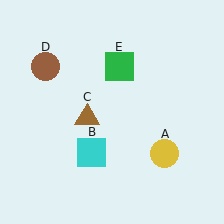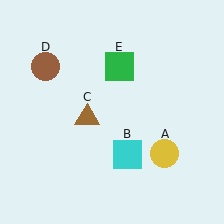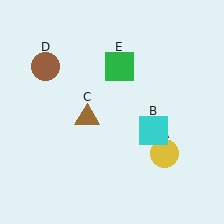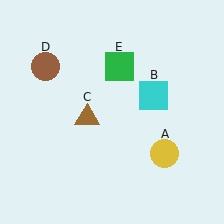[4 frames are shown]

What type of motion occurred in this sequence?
The cyan square (object B) rotated counterclockwise around the center of the scene.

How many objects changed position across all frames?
1 object changed position: cyan square (object B).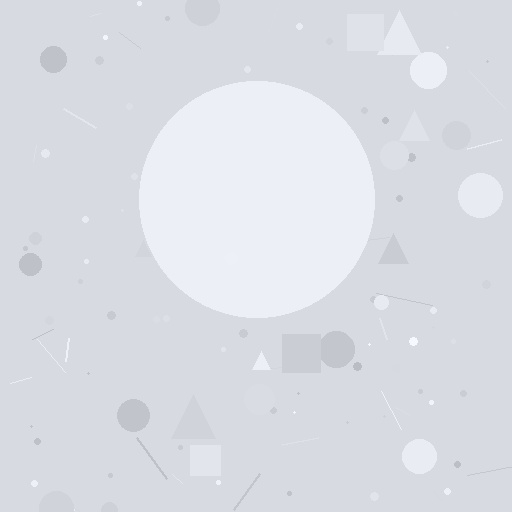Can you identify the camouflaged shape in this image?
The camouflaged shape is a circle.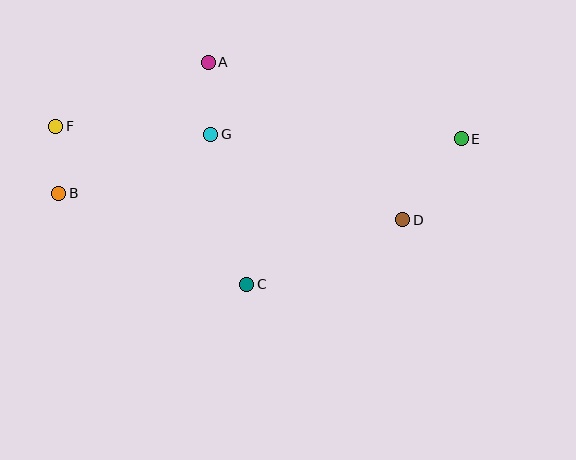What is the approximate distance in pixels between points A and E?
The distance between A and E is approximately 264 pixels.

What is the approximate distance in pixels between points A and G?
The distance between A and G is approximately 72 pixels.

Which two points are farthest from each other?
Points B and E are farthest from each other.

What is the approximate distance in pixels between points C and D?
The distance between C and D is approximately 169 pixels.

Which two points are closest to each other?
Points B and F are closest to each other.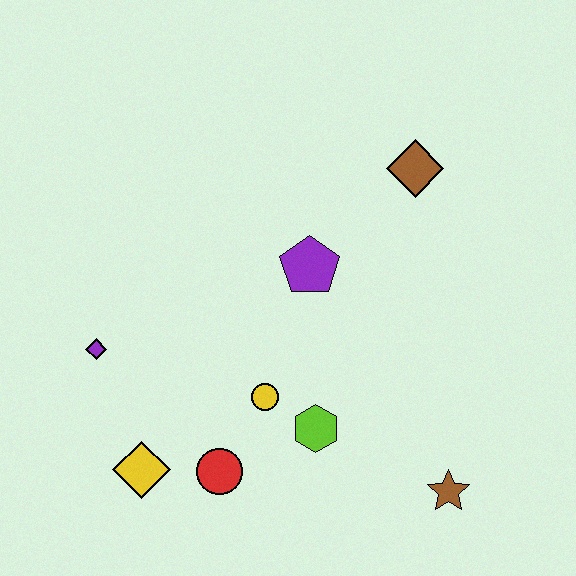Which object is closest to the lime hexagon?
The yellow circle is closest to the lime hexagon.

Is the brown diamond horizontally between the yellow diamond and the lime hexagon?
No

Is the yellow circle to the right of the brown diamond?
No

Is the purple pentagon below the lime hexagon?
No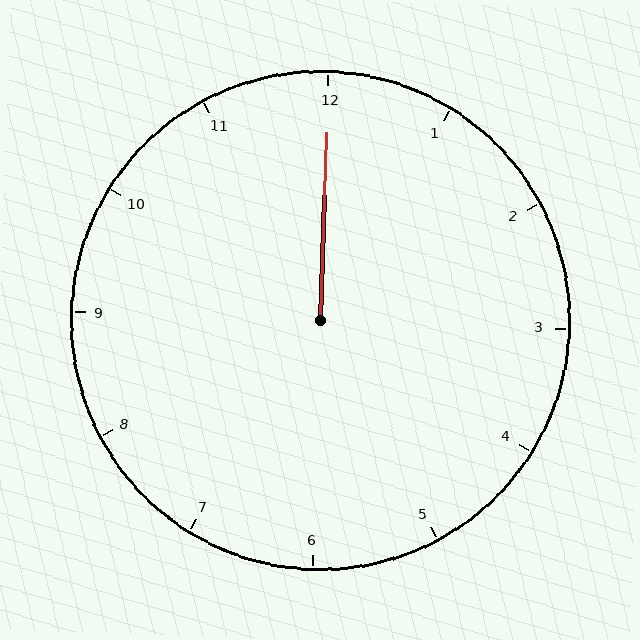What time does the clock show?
12:00.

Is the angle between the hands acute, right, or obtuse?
It is acute.